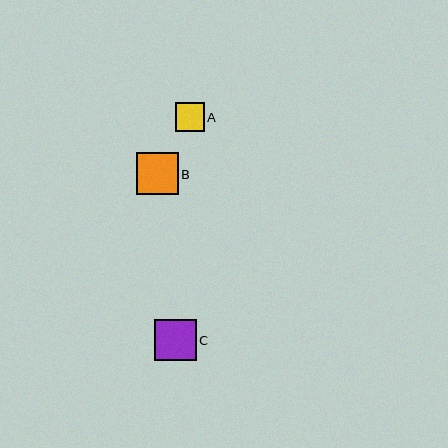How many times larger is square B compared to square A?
Square B is approximately 1.4 times the size of square A.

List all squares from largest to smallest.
From largest to smallest: B, C, A.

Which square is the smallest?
Square A is the smallest with a size of approximately 29 pixels.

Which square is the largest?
Square B is the largest with a size of approximately 42 pixels.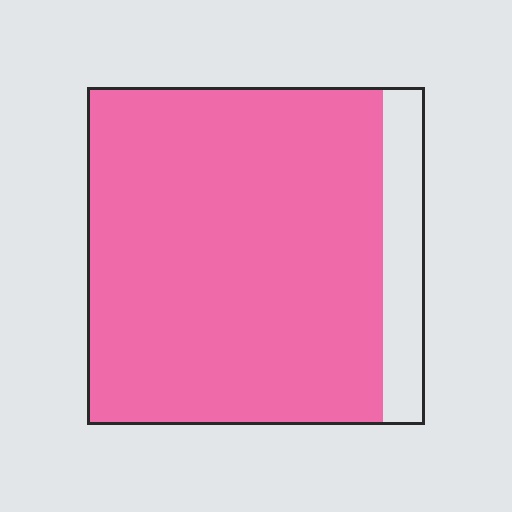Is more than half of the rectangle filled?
Yes.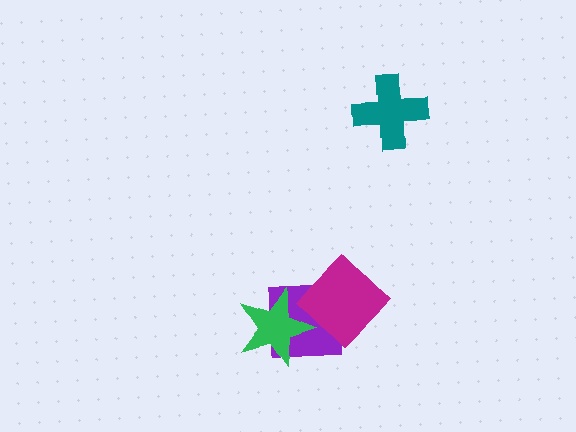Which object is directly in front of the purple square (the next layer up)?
The green star is directly in front of the purple square.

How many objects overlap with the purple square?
2 objects overlap with the purple square.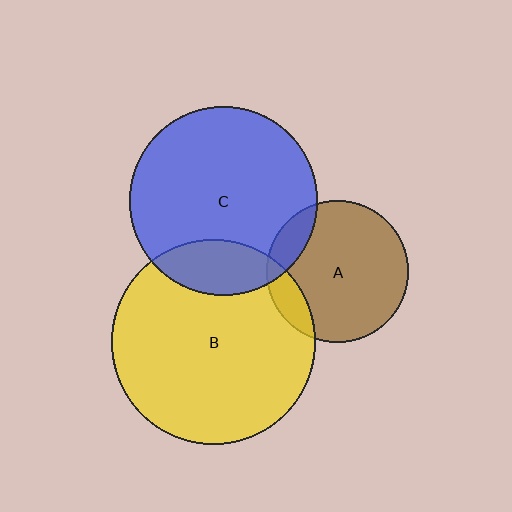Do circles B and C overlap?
Yes.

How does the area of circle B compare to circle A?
Approximately 2.1 times.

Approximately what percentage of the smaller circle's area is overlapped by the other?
Approximately 20%.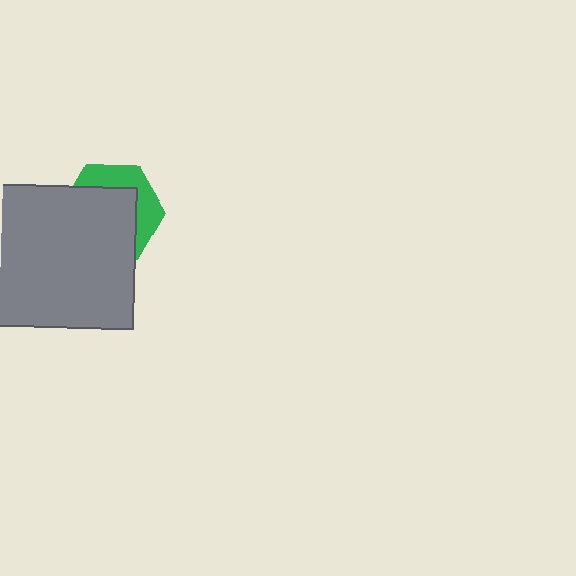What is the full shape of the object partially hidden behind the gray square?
The partially hidden object is a green hexagon.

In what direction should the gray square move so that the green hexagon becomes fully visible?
The gray square should move toward the lower-left. That is the shortest direction to clear the overlap and leave the green hexagon fully visible.